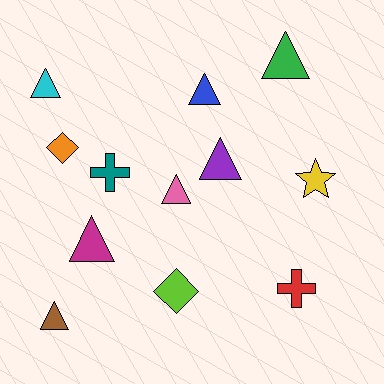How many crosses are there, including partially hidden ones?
There are 2 crosses.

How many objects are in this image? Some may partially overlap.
There are 12 objects.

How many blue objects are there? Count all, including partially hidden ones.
There is 1 blue object.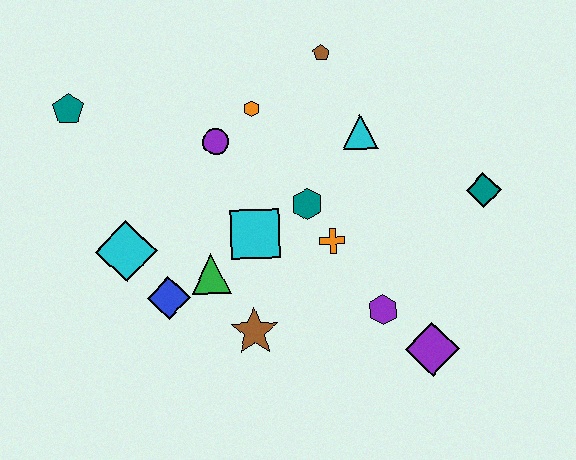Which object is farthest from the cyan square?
The teal diamond is farthest from the cyan square.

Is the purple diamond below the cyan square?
Yes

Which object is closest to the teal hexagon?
The orange cross is closest to the teal hexagon.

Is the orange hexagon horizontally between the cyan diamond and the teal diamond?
Yes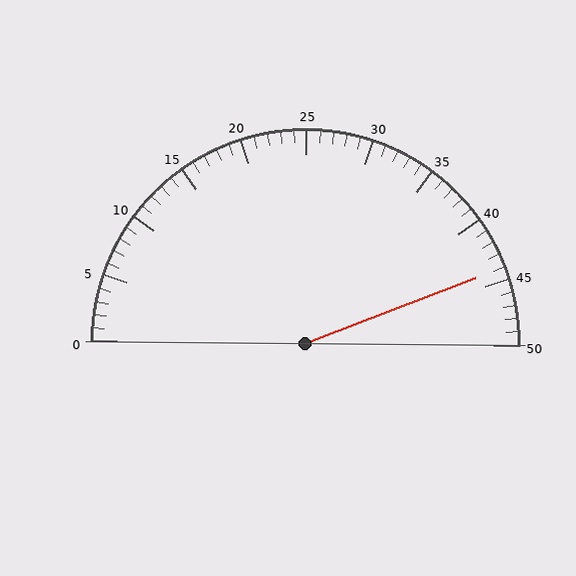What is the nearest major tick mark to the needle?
The nearest major tick mark is 45.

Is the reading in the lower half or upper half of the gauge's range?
The reading is in the upper half of the range (0 to 50).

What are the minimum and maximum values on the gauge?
The gauge ranges from 0 to 50.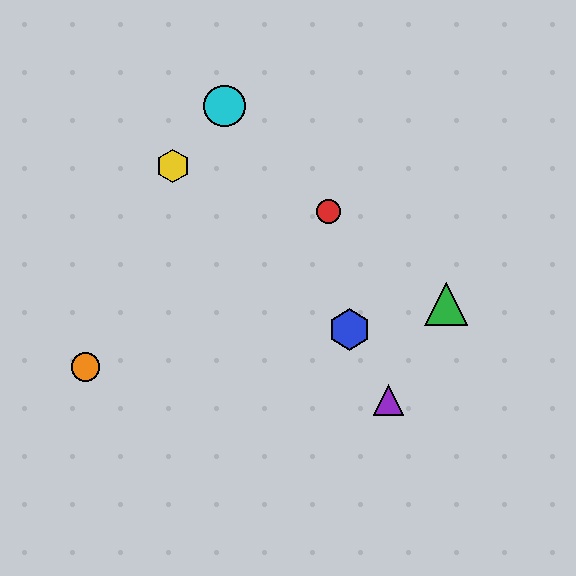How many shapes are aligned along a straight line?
3 shapes (the blue hexagon, the purple triangle, the cyan circle) are aligned along a straight line.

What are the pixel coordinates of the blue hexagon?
The blue hexagon is at (349, 329).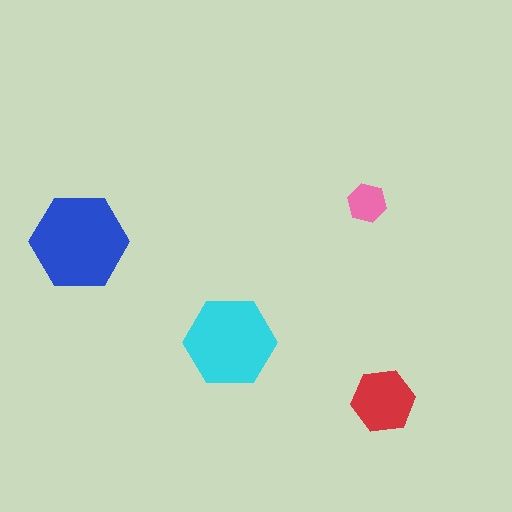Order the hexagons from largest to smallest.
the blue one, the cyan one, the red one, the pink one.